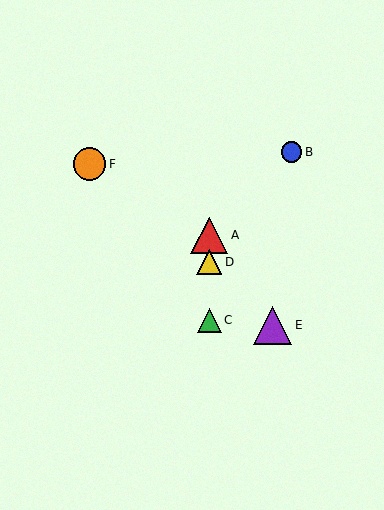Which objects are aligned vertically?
Objects A, C, D are aligned vertically.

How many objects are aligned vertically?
3 objects (A, C, D) are aligned vertically.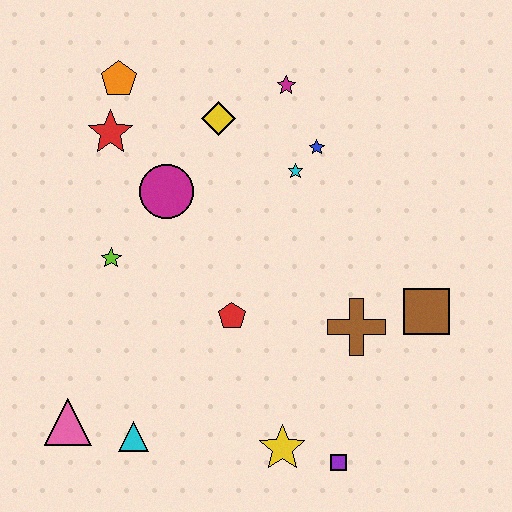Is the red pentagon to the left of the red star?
No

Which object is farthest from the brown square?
The orange pentagon is farthest from the brown square.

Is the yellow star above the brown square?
No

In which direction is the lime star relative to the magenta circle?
The lime star is below the magenta circle.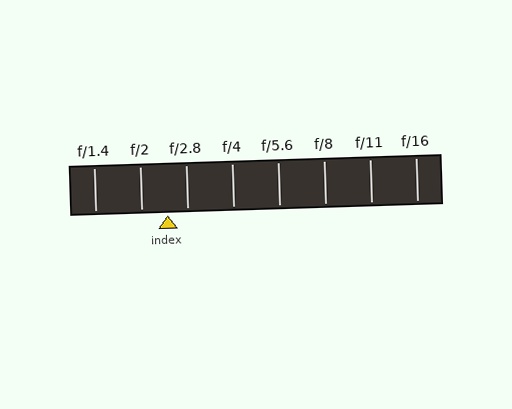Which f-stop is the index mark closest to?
The index mark is closest to f/2.8.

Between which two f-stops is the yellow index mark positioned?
The index mark is between f/2 and f/2.8.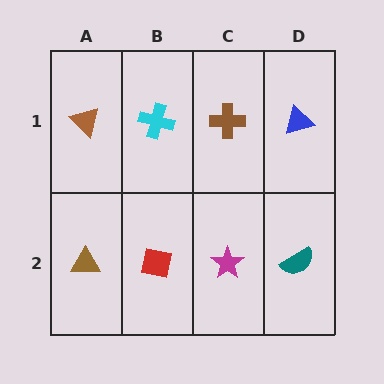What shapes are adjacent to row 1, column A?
A brown triangle (row 2, column A), a cyan cross (row 1, column B).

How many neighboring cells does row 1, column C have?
3.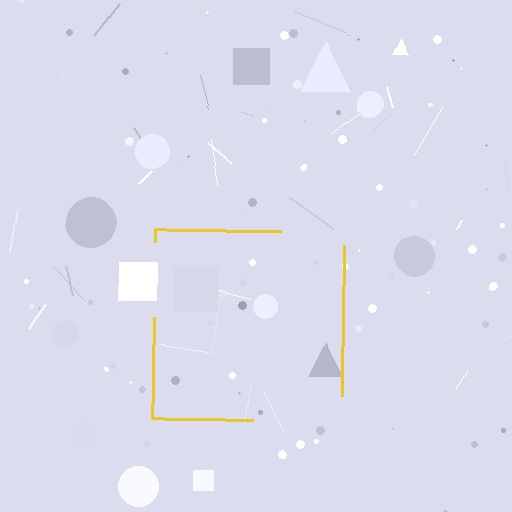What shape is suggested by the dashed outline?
The dashed outline suggests a square.